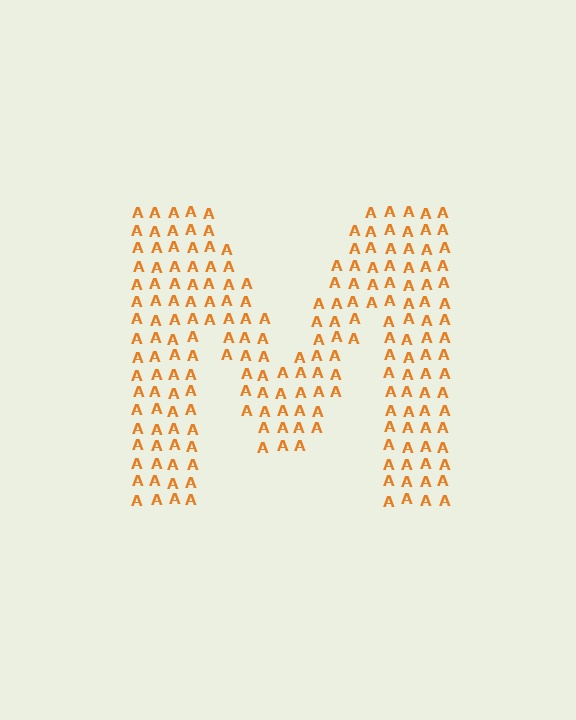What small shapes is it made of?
It is made of small letter A's.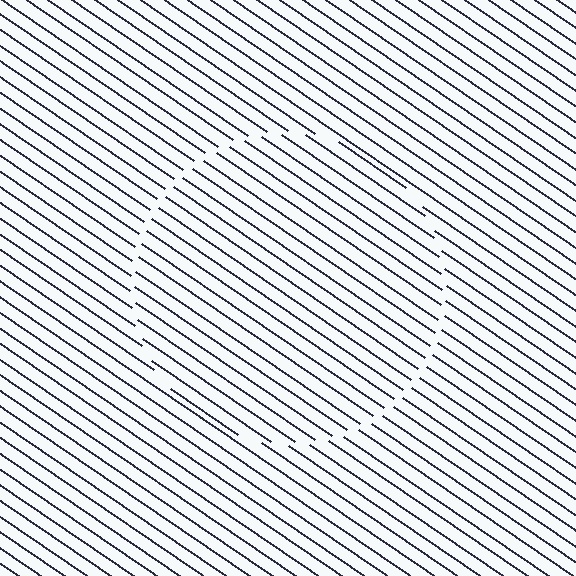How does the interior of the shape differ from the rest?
The interior of the shape contains the same grating, shifted by half a period — the contour is defined by the phase discontinuity where line-ends from the inner and outer gratings abut.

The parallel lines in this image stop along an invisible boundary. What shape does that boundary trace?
An illusory circle. The interior of the shape contains the same grating, shifted by half a period — the contour is defined by the phase discontinuity where line-ends from the inner and outer gratings abut.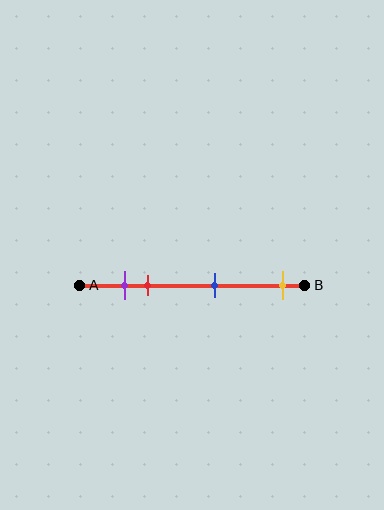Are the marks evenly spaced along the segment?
No, the marks are not evenly spaced.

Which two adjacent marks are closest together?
The purple and red marks are the closest adjacent pair.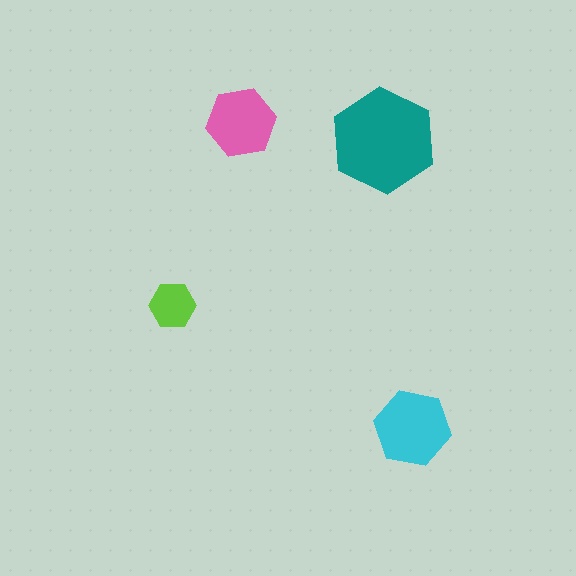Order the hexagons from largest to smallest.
the teal one, the cyan one, the pink one, the lime one.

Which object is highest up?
The pink hexagon is topmost.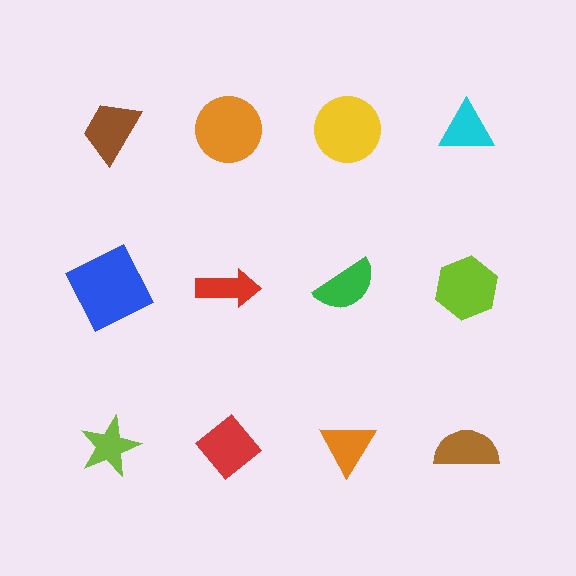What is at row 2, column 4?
A lime hexagon.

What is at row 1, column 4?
A cyan triangle.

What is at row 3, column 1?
A lime star.